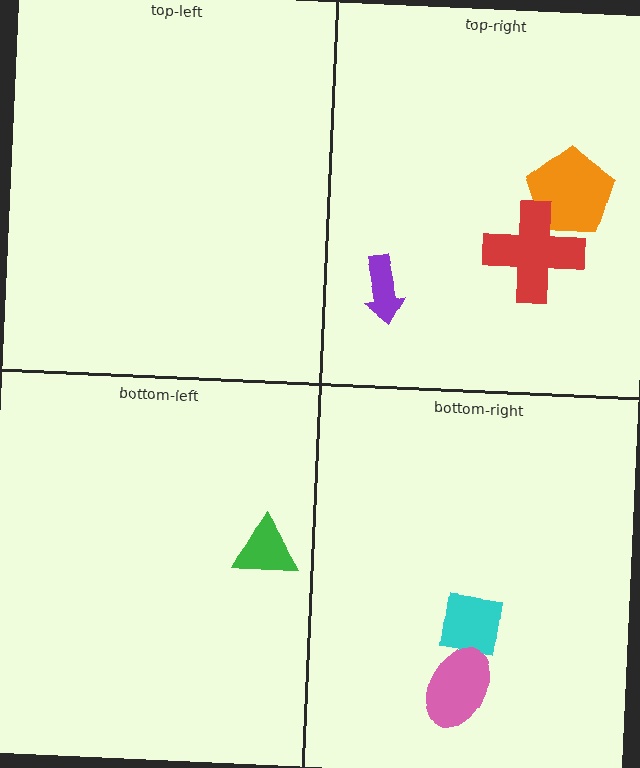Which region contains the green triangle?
The bottom-left region.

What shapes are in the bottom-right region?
The cyan square, the pink ellipse.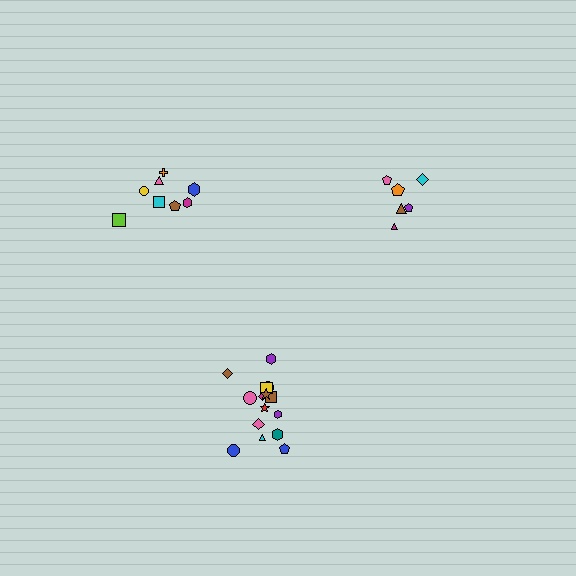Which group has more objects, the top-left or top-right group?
The top-left group.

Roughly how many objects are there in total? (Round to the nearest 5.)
Roughly 30 objects in total.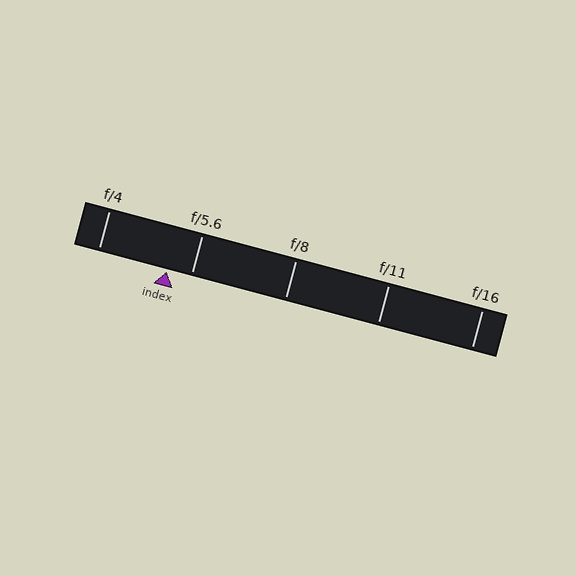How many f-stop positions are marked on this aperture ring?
There are 5 f-stop positions marked.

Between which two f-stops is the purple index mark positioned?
The index mark is between f/4 and f/5.6.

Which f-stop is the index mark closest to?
The index mark is closest to f/5.6.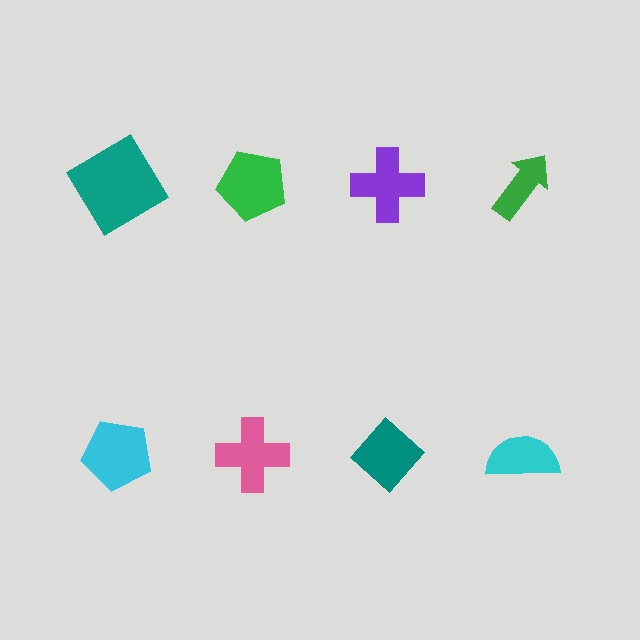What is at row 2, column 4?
A cyan semicircle.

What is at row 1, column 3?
A purple cross.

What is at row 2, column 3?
A teal diamond.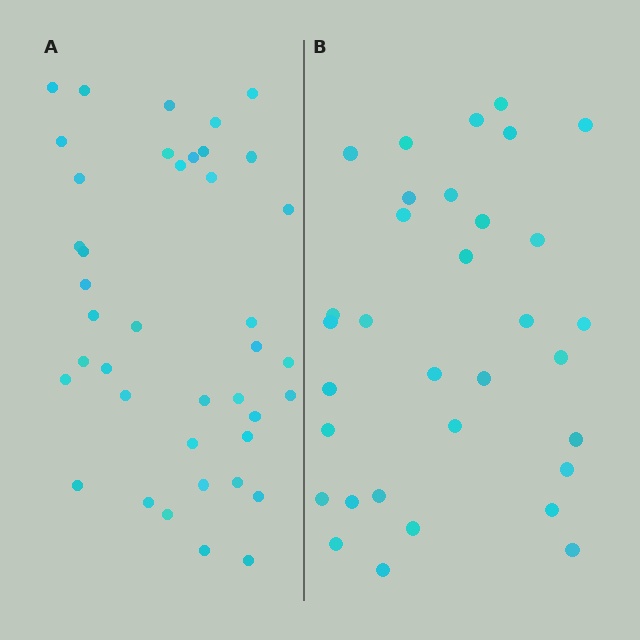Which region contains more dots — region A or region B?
Region A (the left region) has more dots.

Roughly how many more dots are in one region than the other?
Region A has roughly 8 or so more dots than region B.